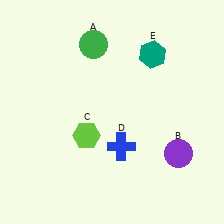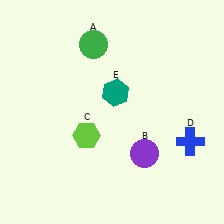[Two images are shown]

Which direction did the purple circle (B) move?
The purple circle (B) moved left.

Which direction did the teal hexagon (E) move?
The teal hexagon (E) moved down.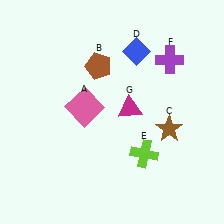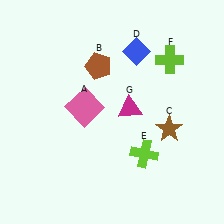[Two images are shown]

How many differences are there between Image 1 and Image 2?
There is 1 difference between the two images.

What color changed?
The cross (F) changed from purple in Image 1 to lime in Image 2.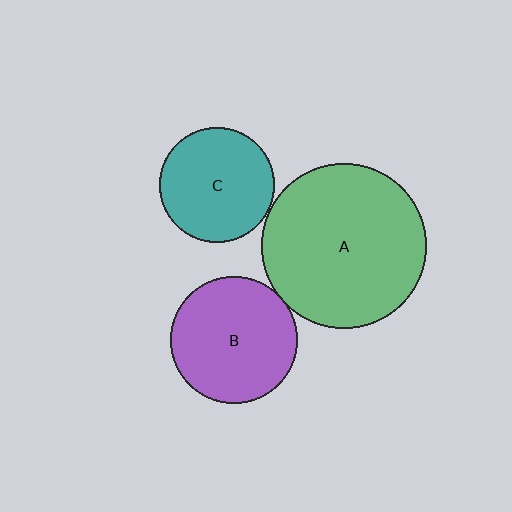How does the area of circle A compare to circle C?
Approximately 2.1 times.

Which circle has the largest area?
Circle A (green).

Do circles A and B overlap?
Yes.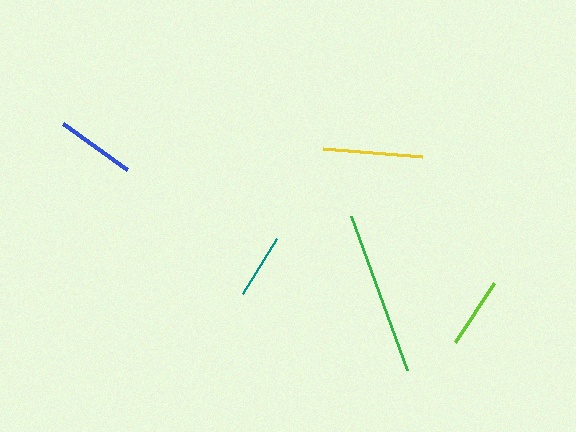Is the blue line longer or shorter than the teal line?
The blue line is longer than the teal line.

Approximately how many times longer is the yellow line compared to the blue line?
The yellow line is approximately 1.3 times the length of the blue line.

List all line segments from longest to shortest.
From longest to shortest: green, yellow, blue, lime, teal.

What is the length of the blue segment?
The blue segment is approximately 79 pixels long.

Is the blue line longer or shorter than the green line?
The green line is longer than the blue line.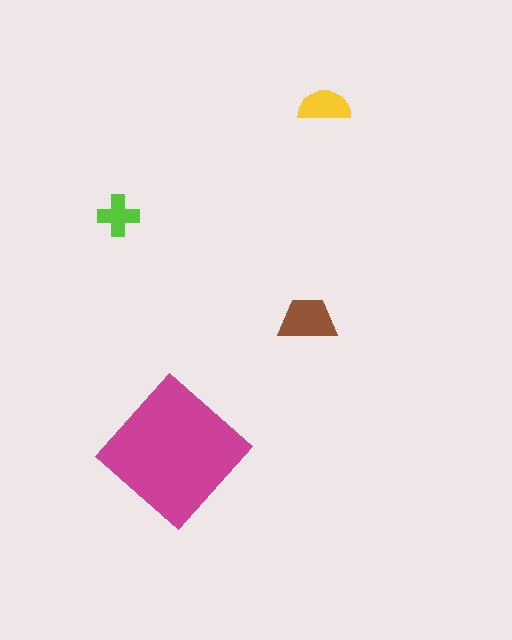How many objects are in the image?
There are 4 objects in the image.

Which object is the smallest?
The lime cross.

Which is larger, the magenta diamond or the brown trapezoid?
The magenta diamond.